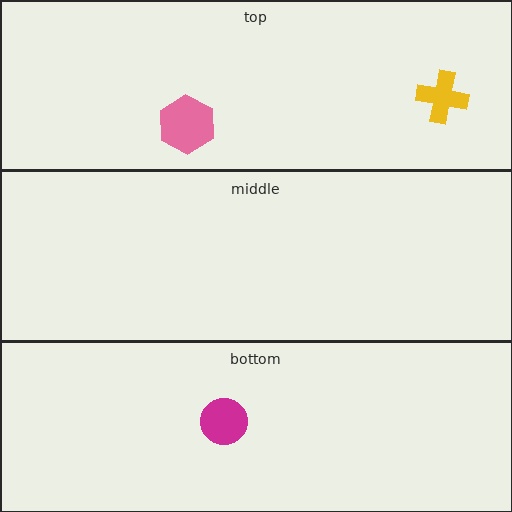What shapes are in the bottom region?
The magenta circle.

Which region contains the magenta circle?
The bottom region.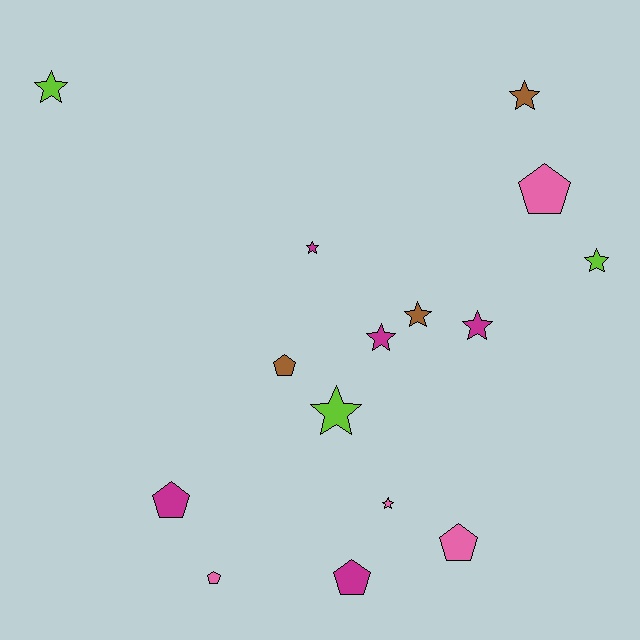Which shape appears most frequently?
Star, with 9 objects.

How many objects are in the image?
There are 15 objects.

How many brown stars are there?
There are 2 brown stars.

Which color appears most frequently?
Magenta, with 5 objects.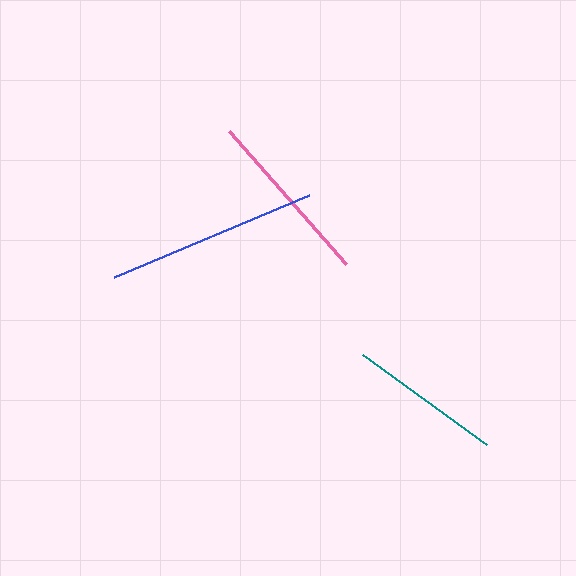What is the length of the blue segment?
The blue segment is approximately 212 pixels long.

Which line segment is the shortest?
The teal line is the shortest at approximately 153 pixels.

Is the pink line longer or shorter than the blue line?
The blue line is longer than the pink line.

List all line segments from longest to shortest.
From longest to shortest: blue, pink, teal.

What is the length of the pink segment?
The pink segment is approximately 177 pixels long.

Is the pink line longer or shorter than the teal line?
The pink line is longer than the teal line.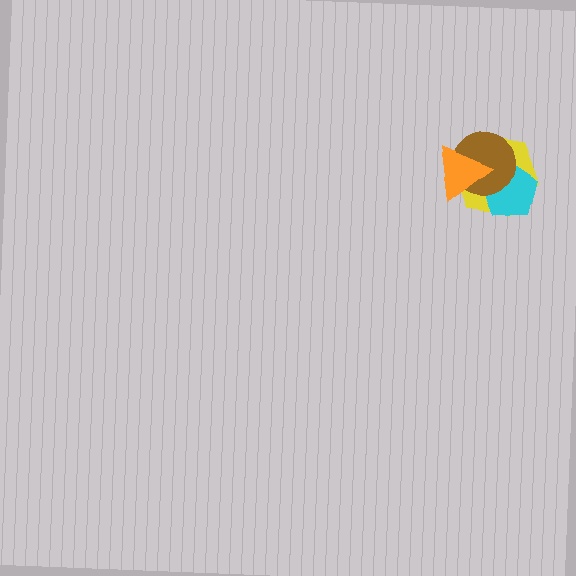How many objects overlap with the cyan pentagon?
3 objects overlap with the cyan pentagon.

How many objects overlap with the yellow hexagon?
3 objects overlap with the yellow hexagon.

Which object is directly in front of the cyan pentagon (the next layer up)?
The brown circle is directly in front of the cyan pentagon.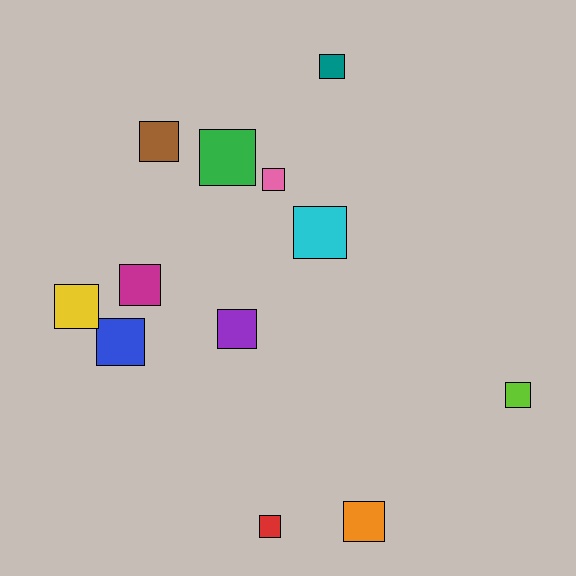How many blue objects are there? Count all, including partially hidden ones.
There is 1 blue object.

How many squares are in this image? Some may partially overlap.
There are 12 squares.